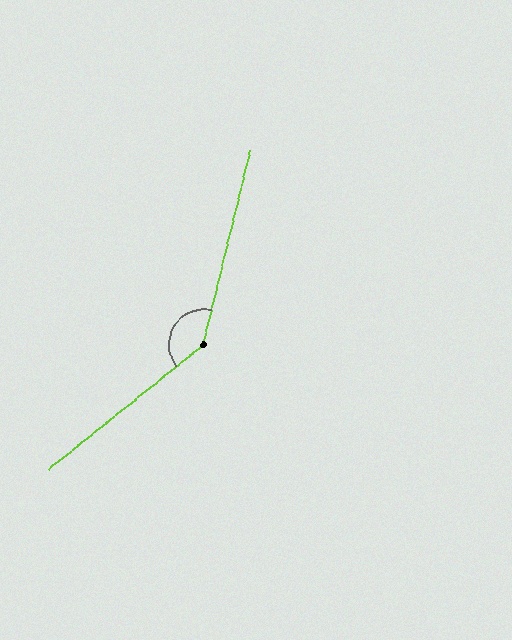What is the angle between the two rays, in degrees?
Approximately 143 degrees.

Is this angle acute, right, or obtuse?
It is obtuse.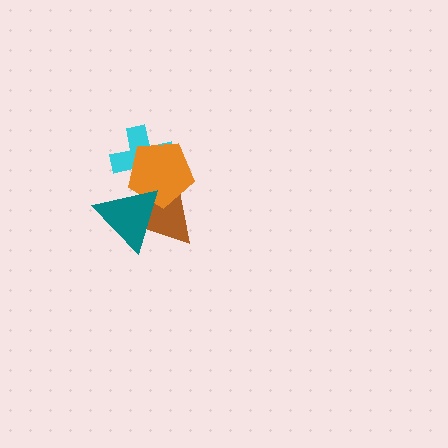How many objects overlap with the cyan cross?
2 objects overlap with the cyan cross.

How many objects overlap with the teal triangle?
3 objects overlap with the teal triangle.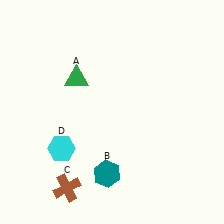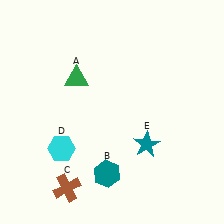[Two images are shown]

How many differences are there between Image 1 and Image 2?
There is 1 difference between the two images.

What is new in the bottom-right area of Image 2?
A teal star (E) was added in the bottom-right area of Image 2.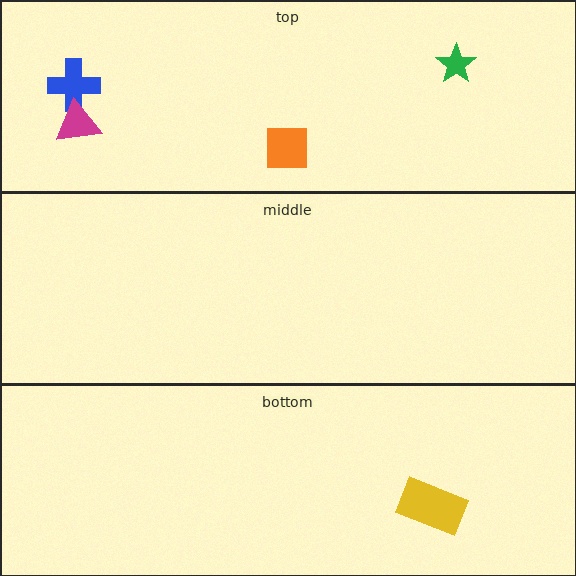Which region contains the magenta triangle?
The top region.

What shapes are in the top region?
The orange square, the blue cross, the magenta triangle, the green star.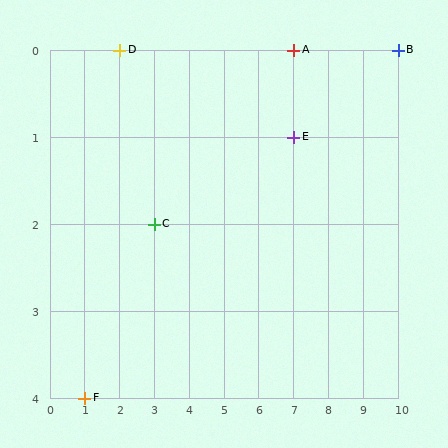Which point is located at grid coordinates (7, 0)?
Point A is at (7, 0).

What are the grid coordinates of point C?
Point C is at grid coordinates (3, 2).